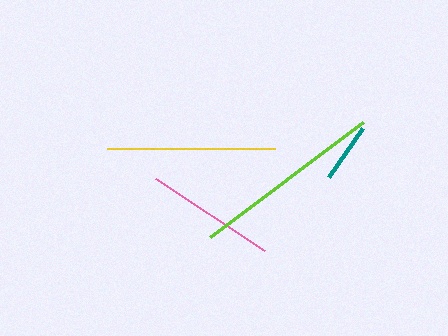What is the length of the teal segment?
The teal segment is approximately 60 pixels long.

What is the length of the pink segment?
The pink segment is approximately 130 pixels long.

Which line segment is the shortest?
The teal line is the shortest at approximately 60 pixels.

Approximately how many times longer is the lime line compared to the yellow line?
The lime line is approximately 1.1 times the length of the yellow line.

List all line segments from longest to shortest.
From longest to shortest: lime, yellow, pink, teal.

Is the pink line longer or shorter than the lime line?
The lime line is longer than the pink line.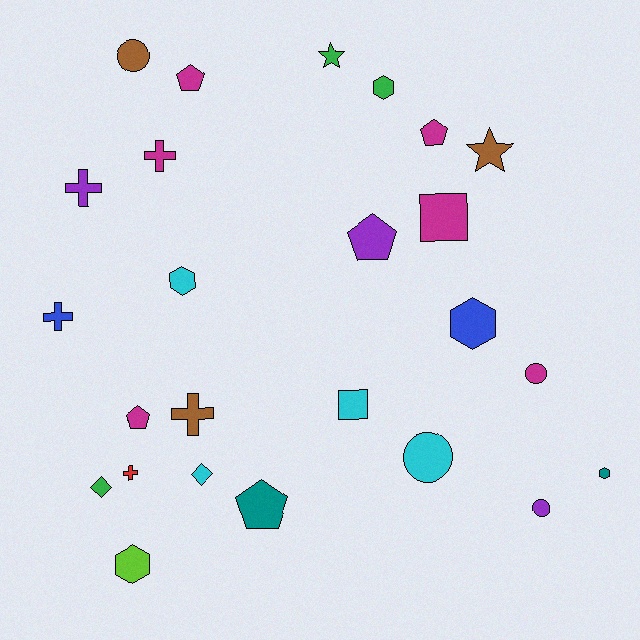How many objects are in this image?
There are 25 objects.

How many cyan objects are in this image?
There are 4 cyan objects.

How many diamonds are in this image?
There are 2 diamonds.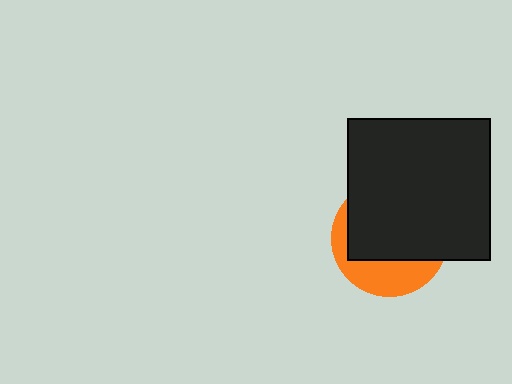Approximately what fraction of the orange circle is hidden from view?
Roughly 67% of the orange circle is hidden behind the black square.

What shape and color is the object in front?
The object in front is a black square.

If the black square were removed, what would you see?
You would see the complete orange circle.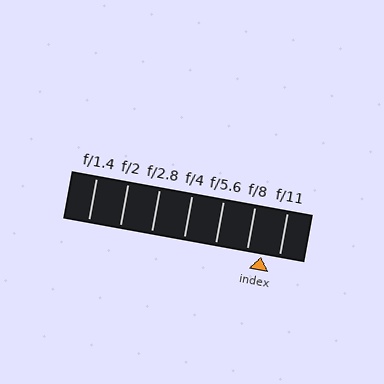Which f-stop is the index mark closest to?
The index mark is closest to f/8.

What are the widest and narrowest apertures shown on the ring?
The widest aperture shown is f/1.4 and the narrowest is f/11.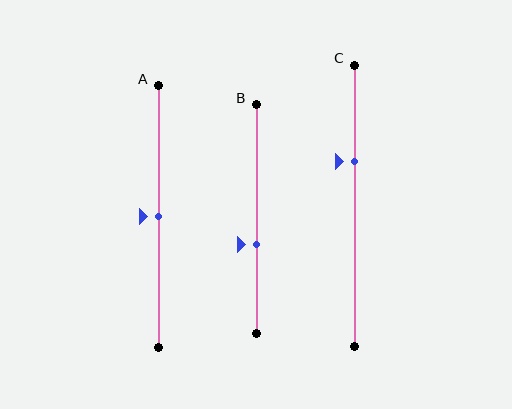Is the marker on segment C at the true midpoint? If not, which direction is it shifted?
No, the marker on segment C is shifted upward by about 16% of the segment length.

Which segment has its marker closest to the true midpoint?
Segment A has its marker closest to the true midpoint.